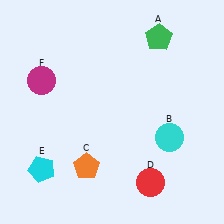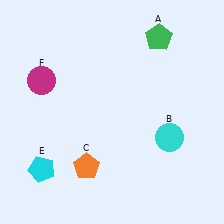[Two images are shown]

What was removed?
The red circle (D) was removed in Image 2.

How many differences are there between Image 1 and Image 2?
There is 1 difference between the two images.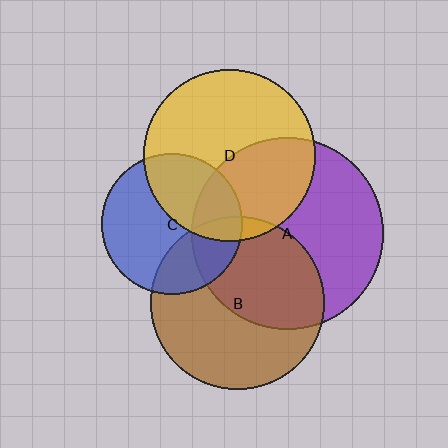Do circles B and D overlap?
Yes.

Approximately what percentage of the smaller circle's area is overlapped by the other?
Approximately 5%.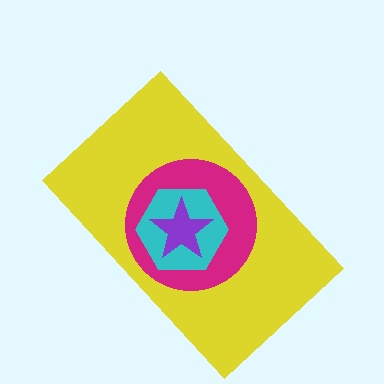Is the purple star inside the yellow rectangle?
Yes.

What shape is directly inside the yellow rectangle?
The magenta circle.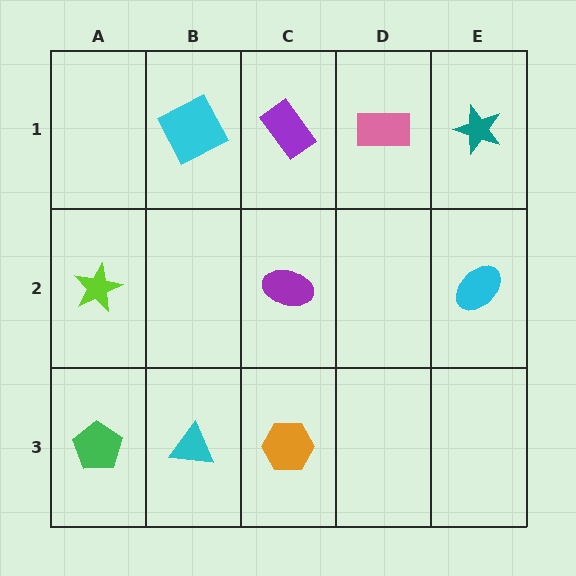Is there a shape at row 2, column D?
No, that cell is empty.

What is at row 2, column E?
A cyan ellipse.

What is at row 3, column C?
An orange hexagon.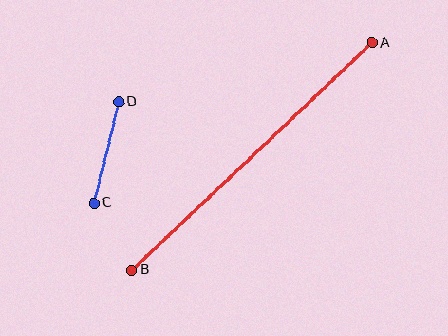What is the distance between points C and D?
The distance is approximately 105 pixels.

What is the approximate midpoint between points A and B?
The midpoint is at approximately (252, 157) pixels.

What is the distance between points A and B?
The distance is approximately 331 pixels.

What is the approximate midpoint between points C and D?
The midpoint is at approximately (106, 152) pixels.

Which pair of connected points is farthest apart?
Points A and B are farthest apart.